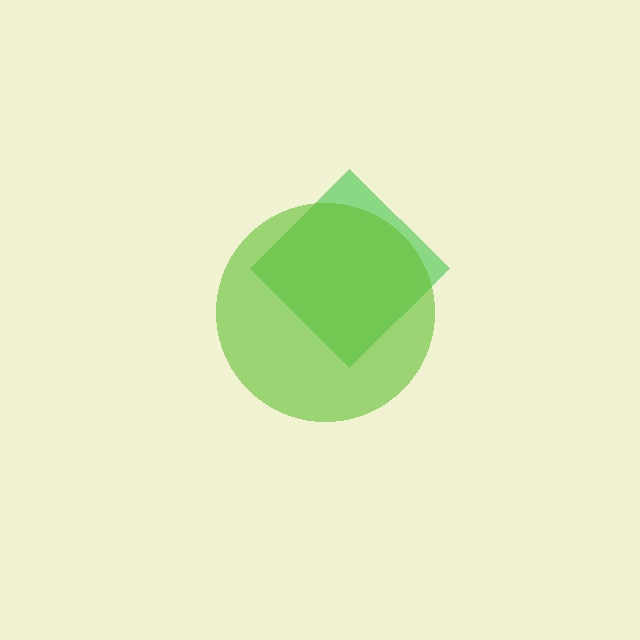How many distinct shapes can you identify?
There are 2 distinct shapes: a green diamond, a lime circle.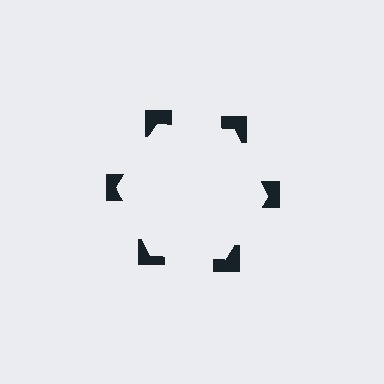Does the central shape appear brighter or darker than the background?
It typically appears slightly brighter than the background, even though no actual brightness change is drawn.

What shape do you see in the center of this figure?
An illusory hexagon — its edges are inferred from the aligned wedge cuts in the notched squares, not physically drawn.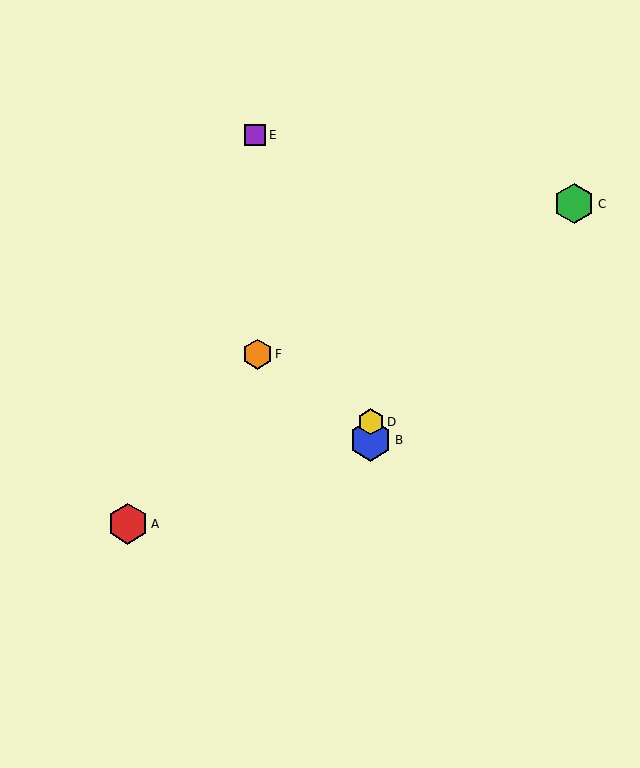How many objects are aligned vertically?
2 objects (B, D) are aligned vertically.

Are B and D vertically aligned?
Yes, both are at x≈371.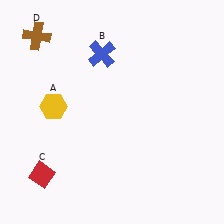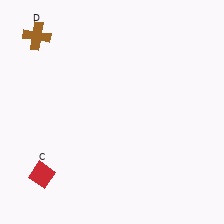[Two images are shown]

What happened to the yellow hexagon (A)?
The yellow hexagon (A) was removed in Image 2. It was in the top-left area of Image 1.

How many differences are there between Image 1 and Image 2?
There are 2 differences between the two images.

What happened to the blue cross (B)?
The blue cross (B) was removed in Image 2. It was in the top-left area of Image 1.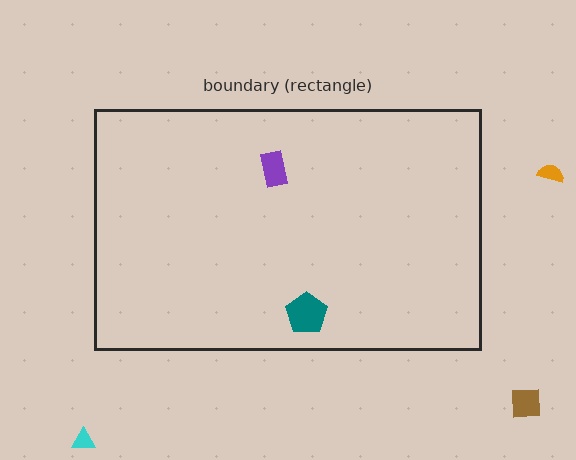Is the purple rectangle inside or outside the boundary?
Inside.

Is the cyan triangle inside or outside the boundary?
Outside.